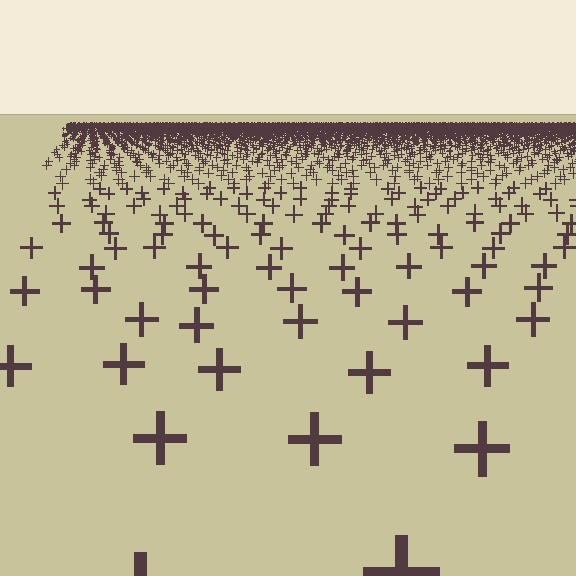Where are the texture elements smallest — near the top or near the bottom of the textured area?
Near the top.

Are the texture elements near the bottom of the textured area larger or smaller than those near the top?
Larger. Near the bottom, elements are closer to the viewer and appear at a bigger on-screen size.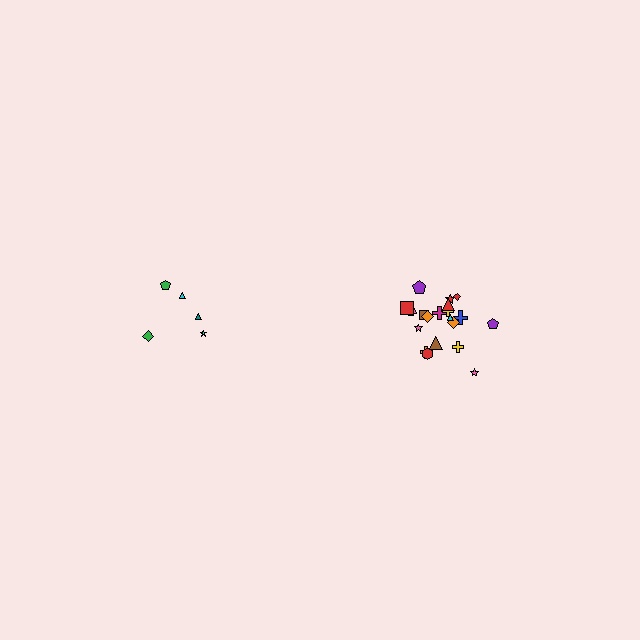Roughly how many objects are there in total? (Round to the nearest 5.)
Roughly 25 objects in total.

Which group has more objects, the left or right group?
The right group.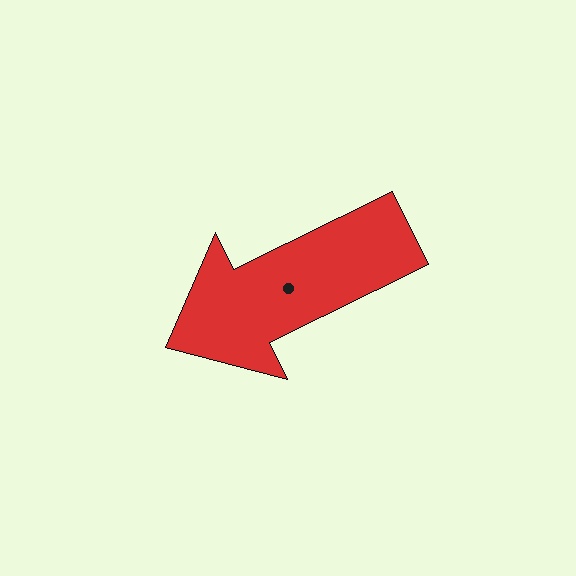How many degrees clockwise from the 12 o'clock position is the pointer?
Approximately 244 degrees.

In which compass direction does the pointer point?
Southwest.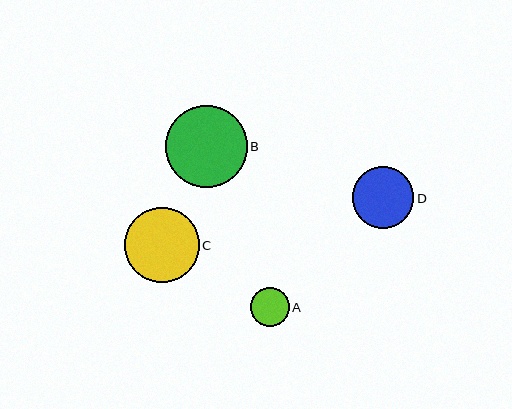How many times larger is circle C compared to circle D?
Circle C is approximately 1.2 times the size of circle D.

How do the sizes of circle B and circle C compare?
Circle B and circle C are approximately the same size.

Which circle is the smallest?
Circle A is the smallest with a size of approximately 39 pixels.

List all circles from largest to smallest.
From largest to smallest: B, C, D, A.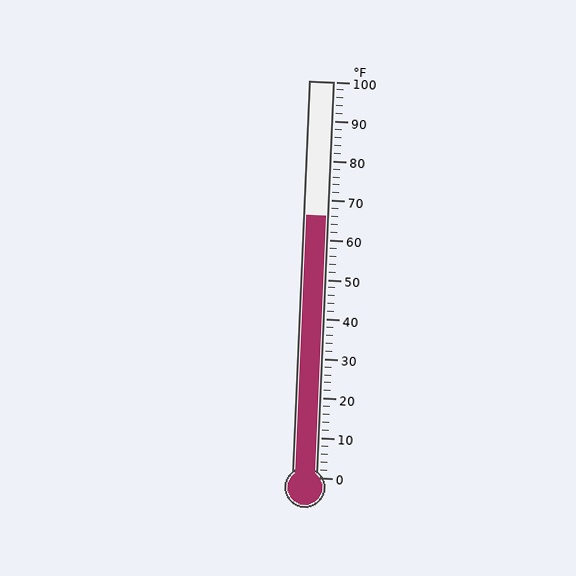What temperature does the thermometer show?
The thermometer shows approximately 66°F.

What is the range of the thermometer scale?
The thermometer scale ranges from 0°F to 100°F.